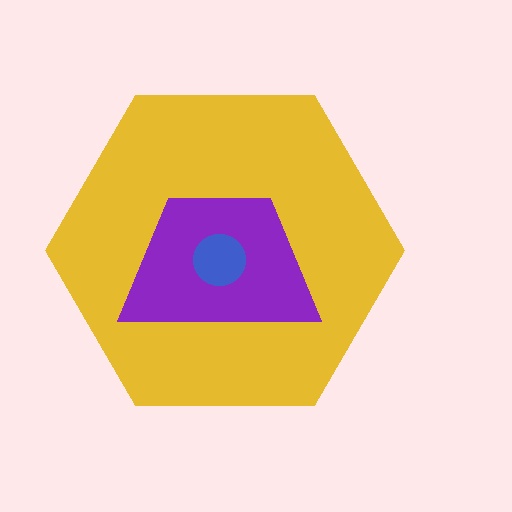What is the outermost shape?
The yellow hexagon.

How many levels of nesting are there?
3.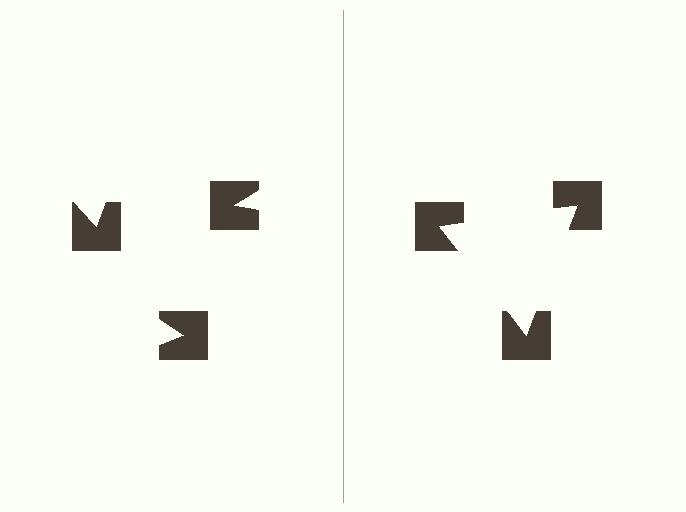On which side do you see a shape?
An illusory triangle appears on the right side. On the left side the wedge cuts are rotated, so no coherent shape forms.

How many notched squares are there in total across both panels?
6 — 3 on each side.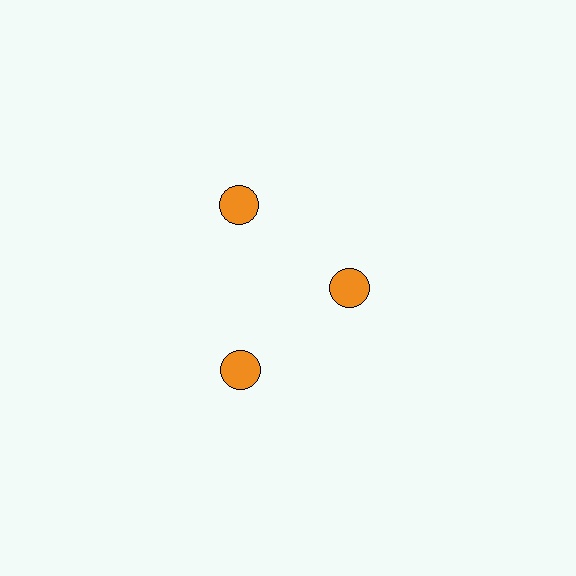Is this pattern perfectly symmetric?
No. The 3 orange circles are arranged in a ring, but one element near the 3 o'clock position is pulled inward toward the center, breaking the 3-fold rotational symmetry.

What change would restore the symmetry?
The symmetry would be restored by moving it outward, back onto the ring so that all 3 circles sit at equal angles and equal distance from the center.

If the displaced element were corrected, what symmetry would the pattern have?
It would have 3-fold rotational symmetry — the pattern would map onto itself every 120 degrees.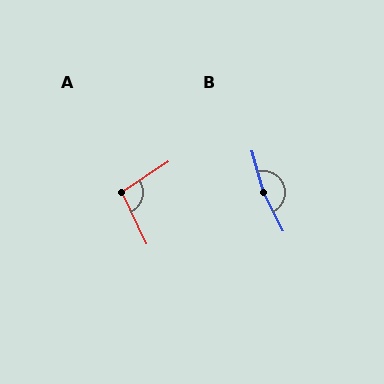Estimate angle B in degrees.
Approximately 170 degrees.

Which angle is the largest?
B, at approximately 170 degrees.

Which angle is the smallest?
A, at approximately 98 degrees.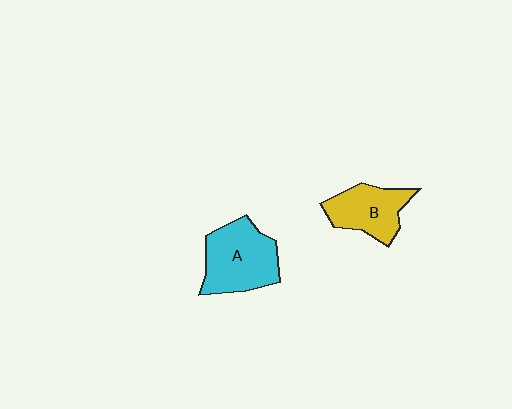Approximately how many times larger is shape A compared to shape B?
Approximately 1.3 times.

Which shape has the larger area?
Shape A (cyan).